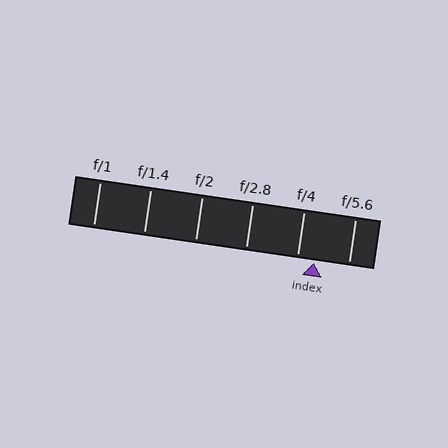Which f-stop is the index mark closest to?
The index mark is closest to f/4.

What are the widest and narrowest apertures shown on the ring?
The widest aperture shown is f/1 and the narrowest is f/5.6.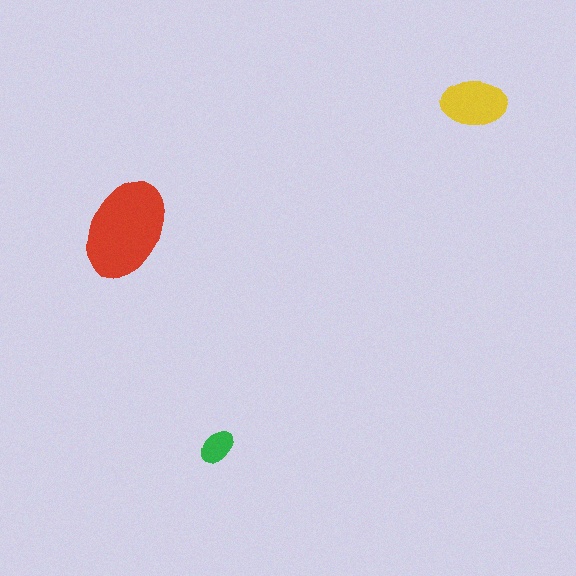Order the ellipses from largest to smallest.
the red one, the yellow one, the green one.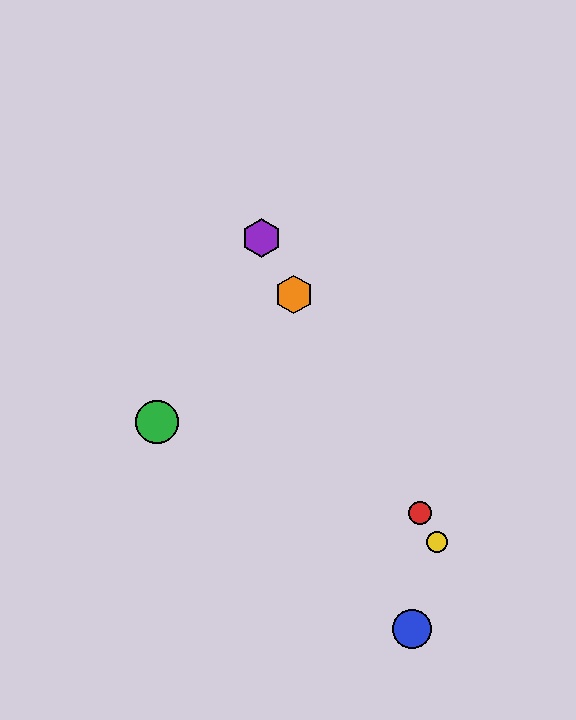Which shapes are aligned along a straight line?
The red circle, the yellow circle, the purple hexagon, the orange hexagon are aligned along a straight line.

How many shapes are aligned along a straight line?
4 shapes (the red circle, the yellow circle, the purple hexagon, the orange hexagon) are aligned along a straight line.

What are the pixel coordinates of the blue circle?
The blue circle is at (412, 629).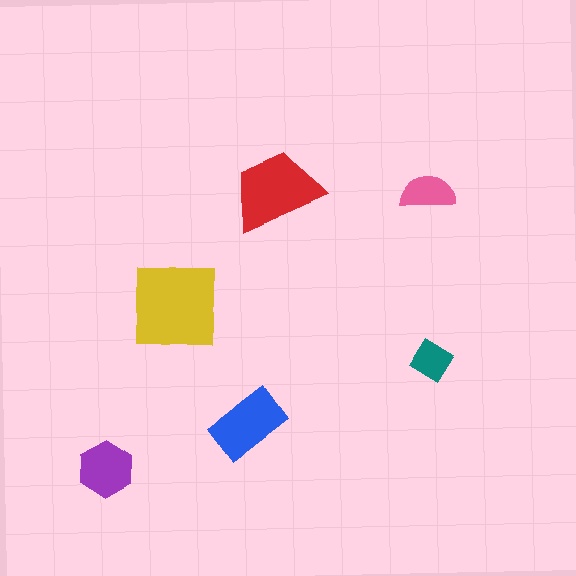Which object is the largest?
The yellow square.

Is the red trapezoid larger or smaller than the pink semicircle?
Larger.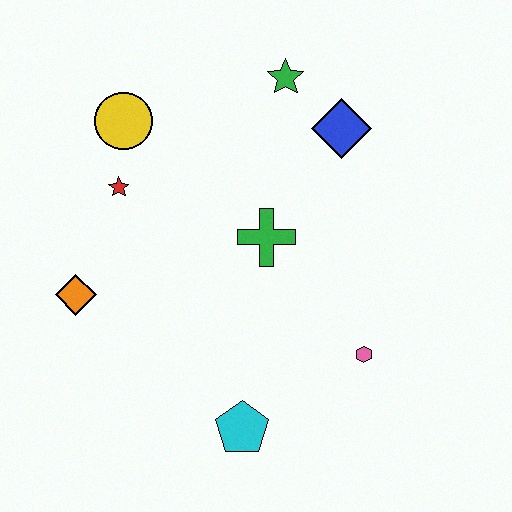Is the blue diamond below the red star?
No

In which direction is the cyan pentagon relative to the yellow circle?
The cyan pentagon is below the yellow circle.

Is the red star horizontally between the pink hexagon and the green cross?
No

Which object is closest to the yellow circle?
The red star is closest to the yellow circle.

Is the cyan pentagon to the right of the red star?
Yes